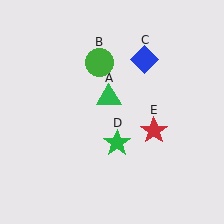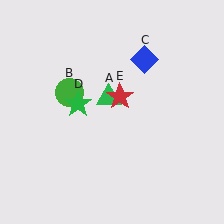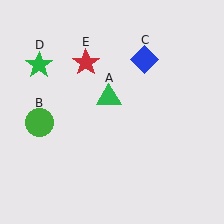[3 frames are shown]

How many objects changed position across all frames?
3 objects changed position: green circle (object B), green star (object D), red star (object E).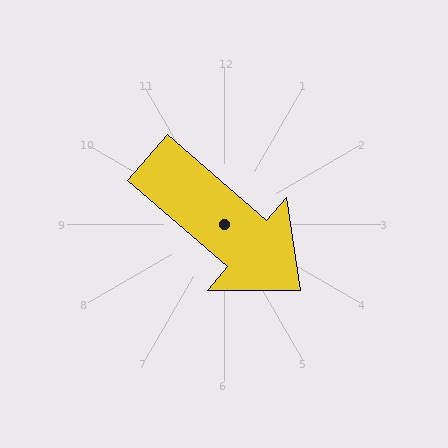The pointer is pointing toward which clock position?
Roughly 4 o'clock.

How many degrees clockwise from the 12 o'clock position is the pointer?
Approximately 131 degrees.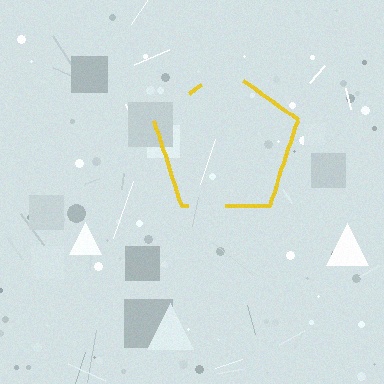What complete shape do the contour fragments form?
The contour fragments form a pentagon.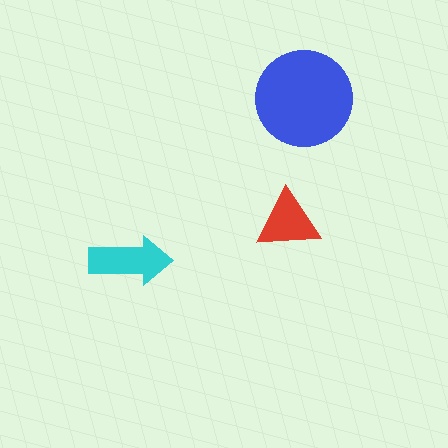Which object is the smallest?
The red triangle.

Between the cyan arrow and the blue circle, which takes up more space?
The blue circle.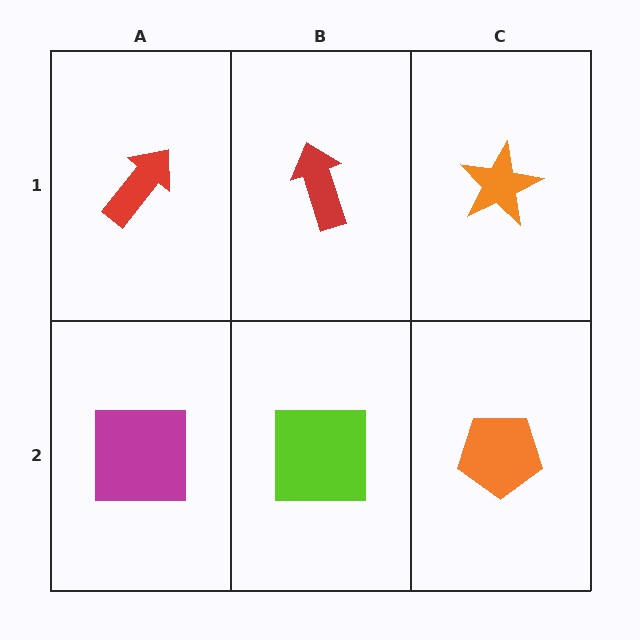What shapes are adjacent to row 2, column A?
A red arrow (row 1, column A), a lime square (row 2, column B).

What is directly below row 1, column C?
An orange pentagon.